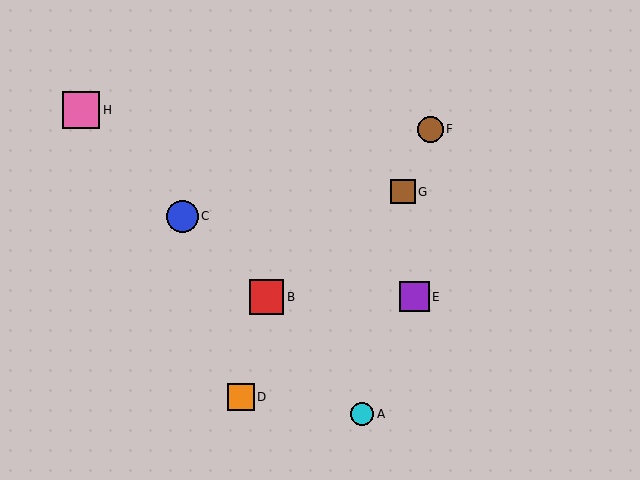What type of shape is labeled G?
Shape G is a brown square.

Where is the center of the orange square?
The center of the orange square is at (241, 397).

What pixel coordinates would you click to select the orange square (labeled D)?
Click at (241, 397) to select the orange square D.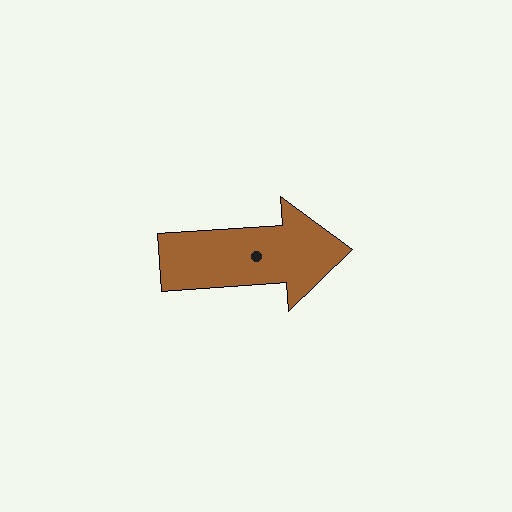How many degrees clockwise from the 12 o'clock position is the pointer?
Approximately 86 degrees.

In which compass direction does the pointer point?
East.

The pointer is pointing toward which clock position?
Roughly 3 o'clock.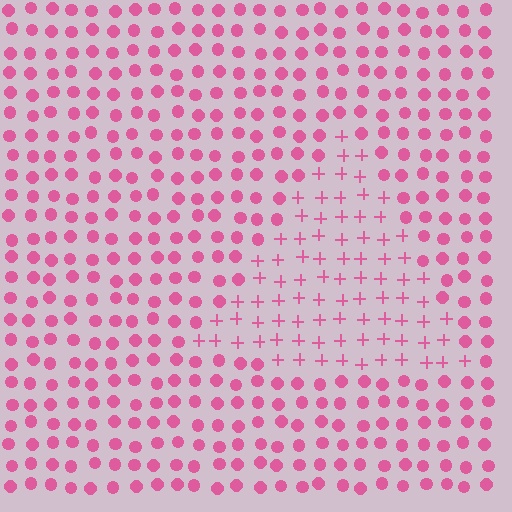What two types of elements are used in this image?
The image uses plus signs inside the triangle region and circles outside it.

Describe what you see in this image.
The image is filled with small pink elements arranged in a uniform grid. A triangle-shaped region contains plus signs, while the surrounding area contains circles. The boundary is defined purely by the change in element shape.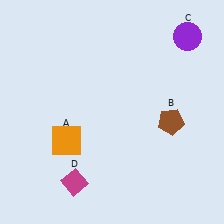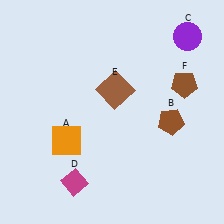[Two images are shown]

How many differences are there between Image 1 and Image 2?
There are 2 differences between the two images.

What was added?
A brown square (E), a brown pentagon (F) were added in Image 2.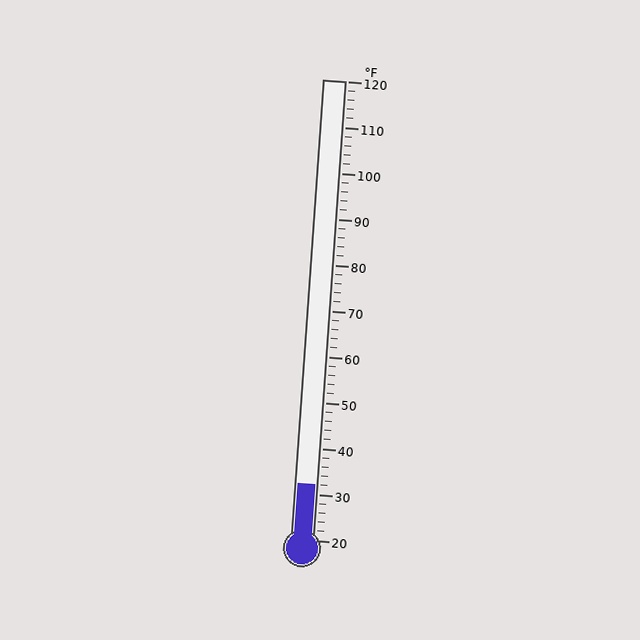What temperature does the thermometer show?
The thermometer shows approximately 32°F.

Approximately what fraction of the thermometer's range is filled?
The thermometer is filled to approximately 10% of its range.